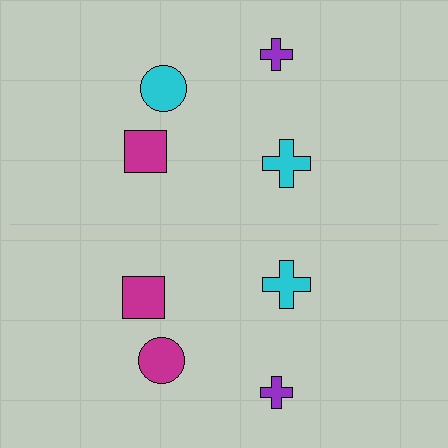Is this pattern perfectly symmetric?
No, the pattern is not perfectly symmetric. The magenta circle on the bottom side breaks the symmetry — its mirror counterpart is cyan.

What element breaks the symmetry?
The magenta circle on the bottom side breaks the symmetry — its mirror counterpart is cyan.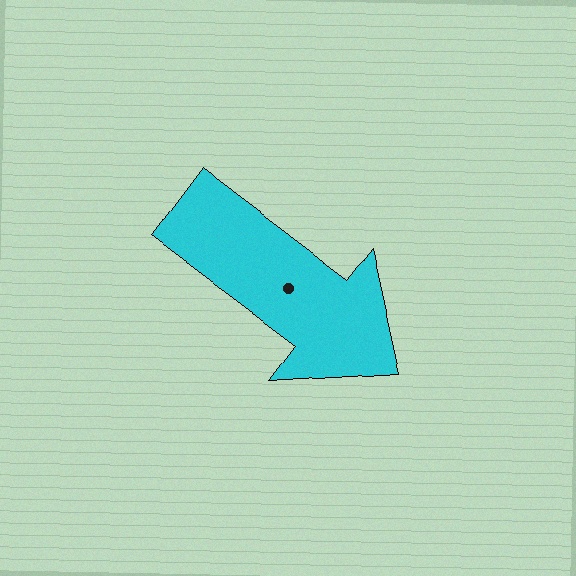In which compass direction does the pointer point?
Southeast.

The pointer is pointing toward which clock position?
Roughly 4 o'clock.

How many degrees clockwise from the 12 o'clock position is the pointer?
Approximately 127 degrees.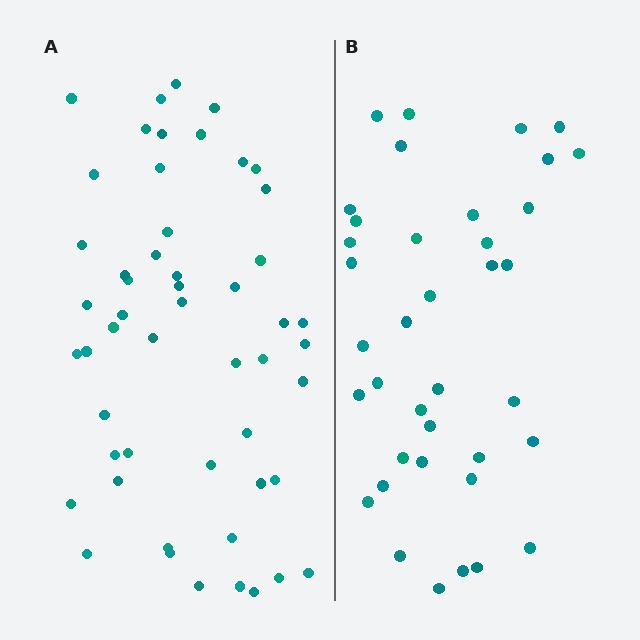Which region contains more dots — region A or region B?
Region A (the left region) has more dots.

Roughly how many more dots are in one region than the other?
Region A has approximately 15 more dots than region B.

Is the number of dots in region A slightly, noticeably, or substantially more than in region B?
Region A has noticeably more, but not dramatically so. The ratio is roughly 1.4 to 1.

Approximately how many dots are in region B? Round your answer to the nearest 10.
About 40 dots. (The exact count is 38, which rounds to 40.)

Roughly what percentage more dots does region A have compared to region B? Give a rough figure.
About 35% more.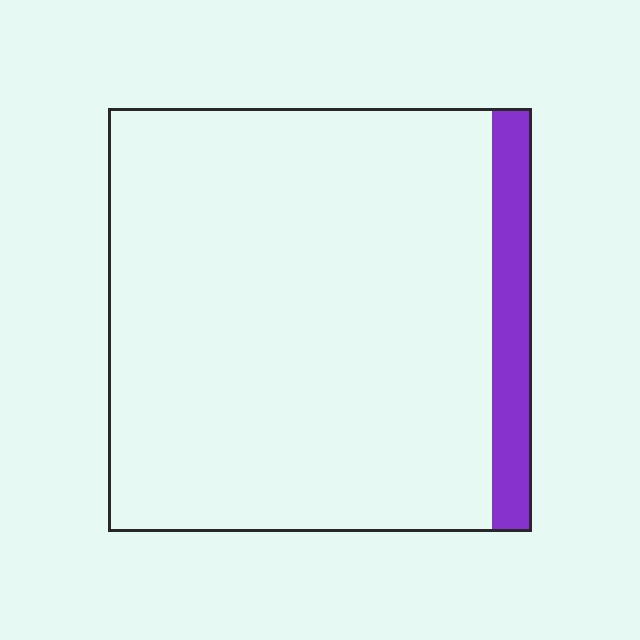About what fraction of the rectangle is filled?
About one tenth (1/10).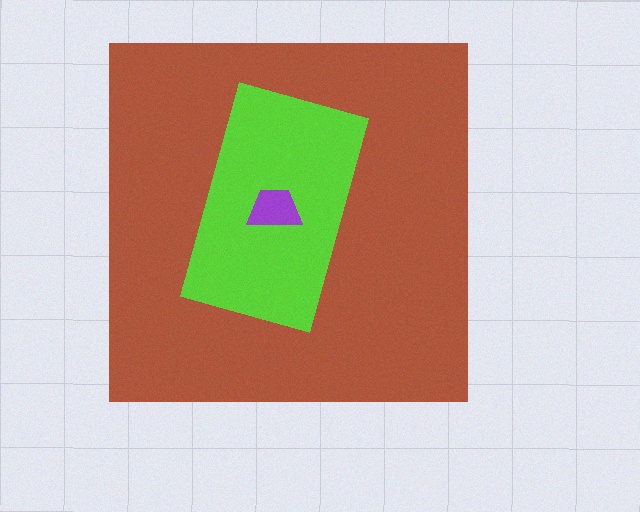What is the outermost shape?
The brown square.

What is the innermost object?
The purple trapezoid.